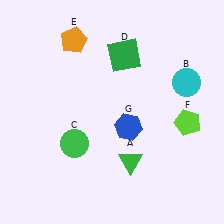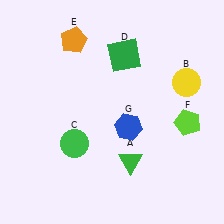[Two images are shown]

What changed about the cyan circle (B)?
In Image 1, B is cyan. In Image 2, it changed to yellow.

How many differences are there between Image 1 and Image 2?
There is 1 difference between the two images.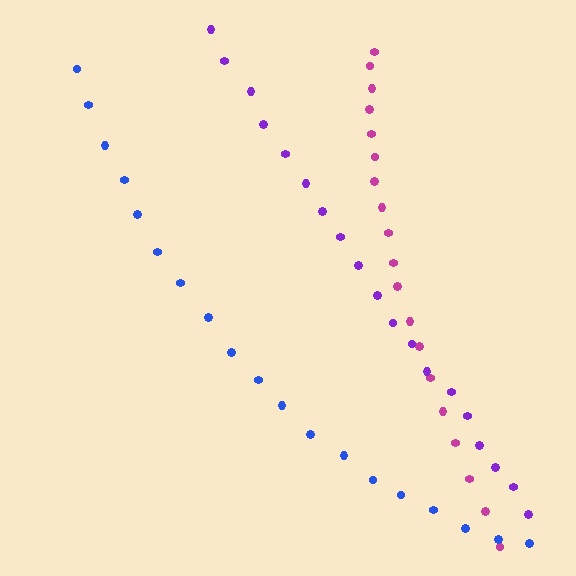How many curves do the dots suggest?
There are 3 distinct paths.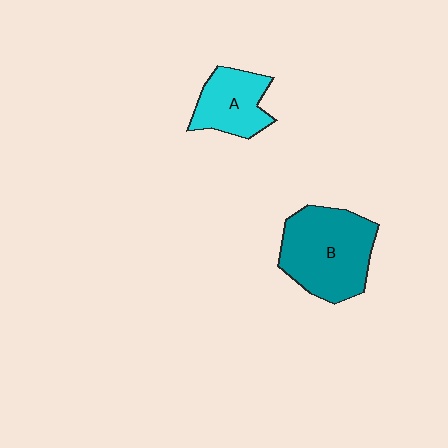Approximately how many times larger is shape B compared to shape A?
Approximately 1.7 times.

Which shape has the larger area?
Shape B (teal).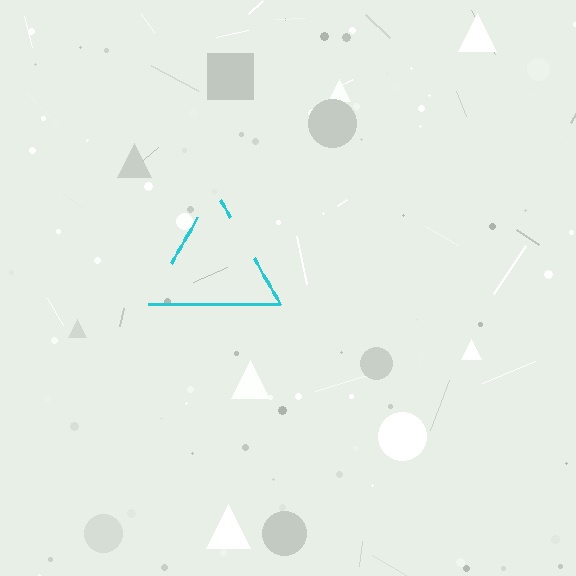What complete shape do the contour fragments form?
The contour fragments form a triangle.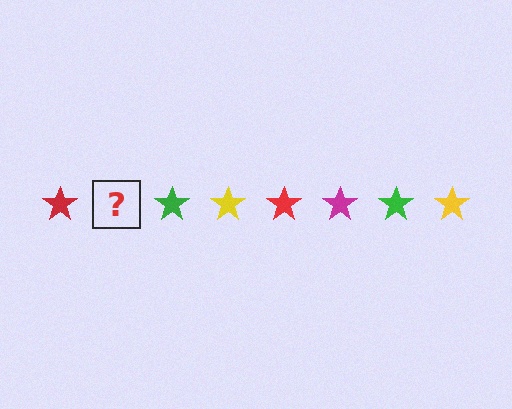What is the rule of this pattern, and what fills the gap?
The rule is that the pattern cycles through red, magenta, green, yellow stars. The gap should be filled with a magenta star.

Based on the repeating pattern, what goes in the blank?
The blank should be a magenta star.